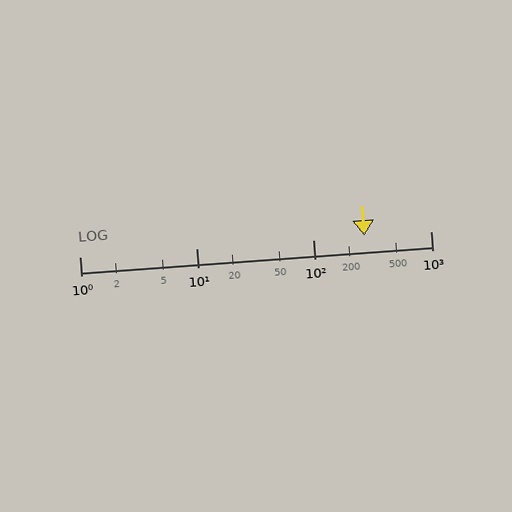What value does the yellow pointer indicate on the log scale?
The pointer indicates approximately 270.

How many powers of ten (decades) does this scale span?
The scale spans 3 decades, from 1 to 1000.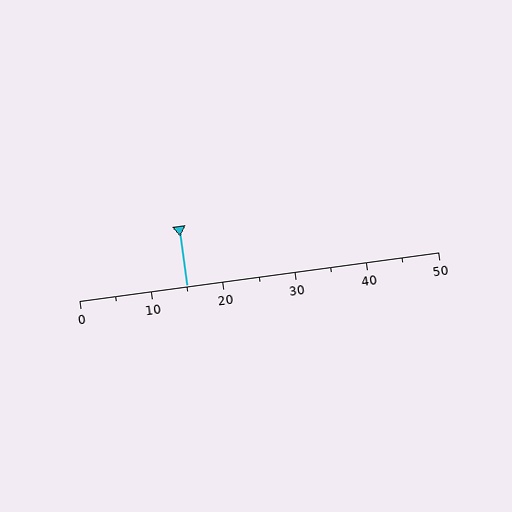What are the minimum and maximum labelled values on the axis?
The axis runs from 0 to 50.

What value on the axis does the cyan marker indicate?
The marker indicates approximately 15.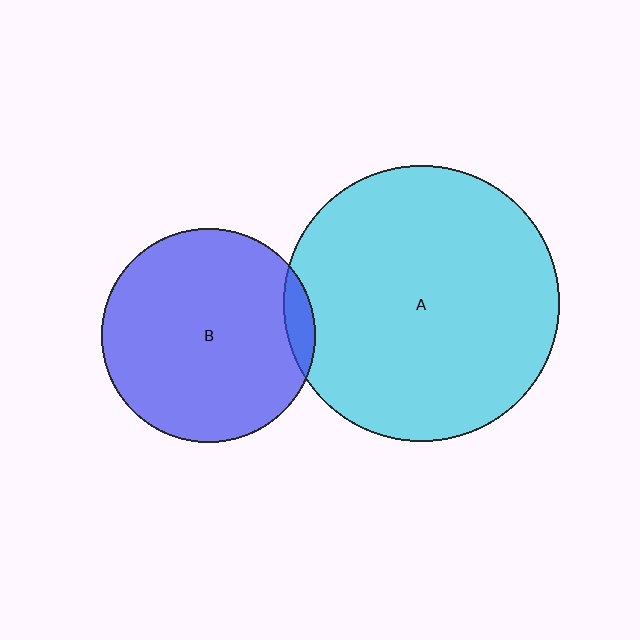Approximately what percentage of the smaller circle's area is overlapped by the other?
Approximately 5%.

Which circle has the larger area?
Circle A (cyan).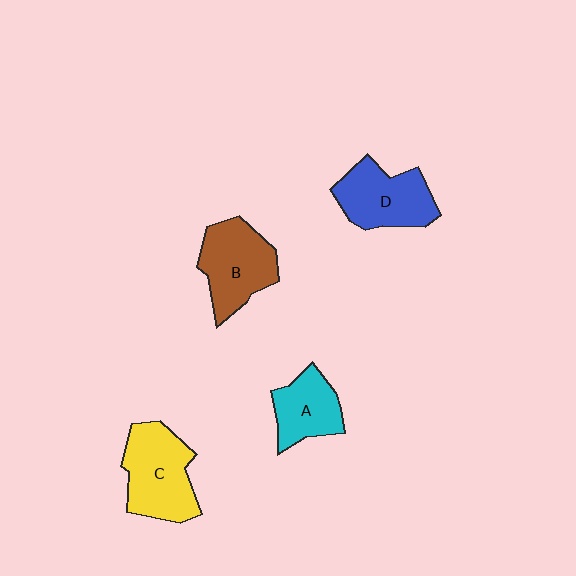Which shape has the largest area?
Shape C (yellow).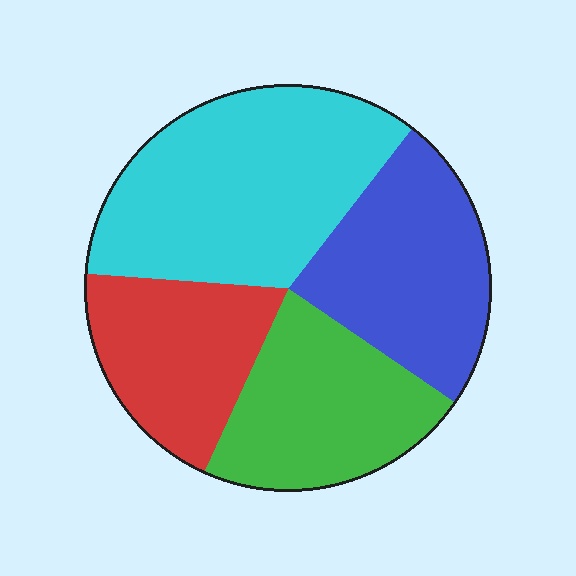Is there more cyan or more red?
Cyan.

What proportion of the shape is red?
Red covers roughly 20% of the shape.